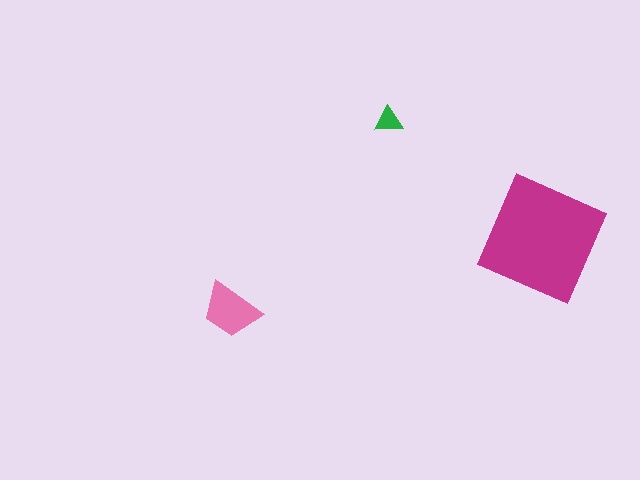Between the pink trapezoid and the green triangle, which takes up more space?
The pink trapezoid.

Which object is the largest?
The magenta square.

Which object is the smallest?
The green triangle.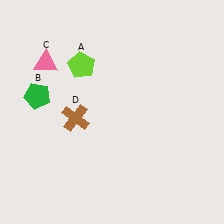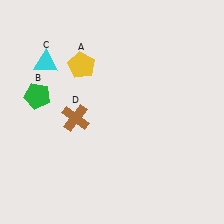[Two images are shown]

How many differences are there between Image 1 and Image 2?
There are 2 differences between the two images.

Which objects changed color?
A changed from lime to yellow. C changed from pink to cyan.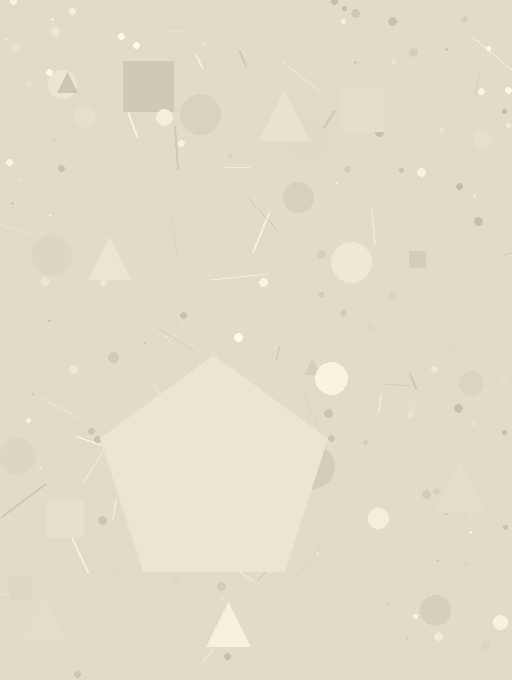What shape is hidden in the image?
A pentagon is hidden in the image.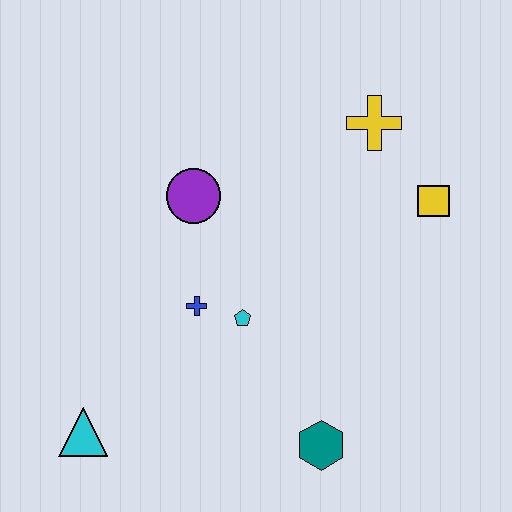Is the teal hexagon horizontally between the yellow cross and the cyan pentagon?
Yes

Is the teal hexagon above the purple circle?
No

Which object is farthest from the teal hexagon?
The yellow cross is farthest from the teal hexagon.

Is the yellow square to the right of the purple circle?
Yes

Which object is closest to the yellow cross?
The yellow square is closest to the yellow cross.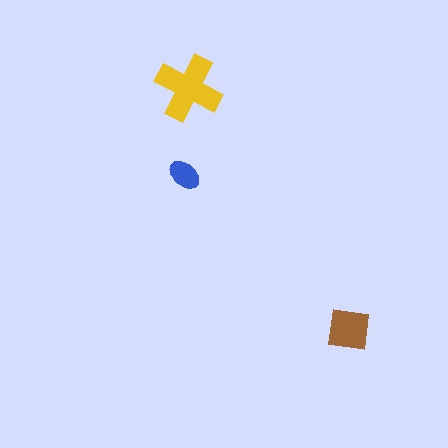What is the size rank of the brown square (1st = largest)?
2nd.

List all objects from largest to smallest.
The yellow cross, the brown square, the blue ellipse.